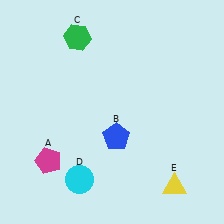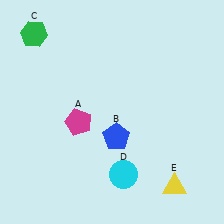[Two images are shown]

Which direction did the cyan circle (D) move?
The cyan circle (D) moved right.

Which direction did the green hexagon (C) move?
The green hexagon (C) moved left.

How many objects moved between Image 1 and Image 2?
3 objects moved between the two images.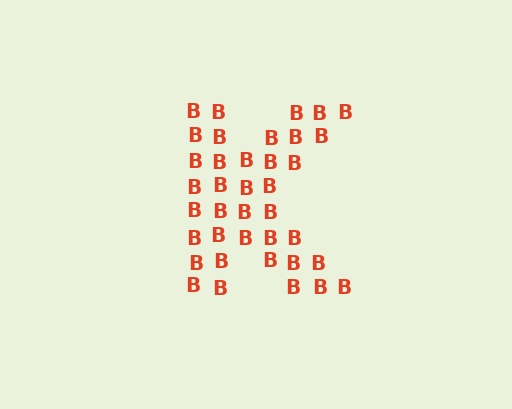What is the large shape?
The large shape is the letter K.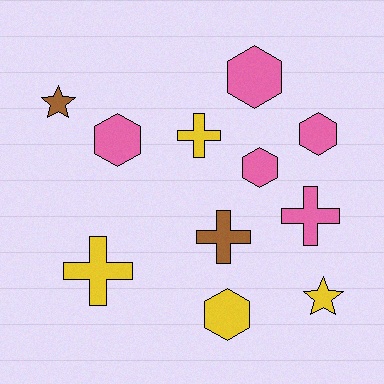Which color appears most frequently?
Pink, with 5 objects.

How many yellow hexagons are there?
There is 1 yellow hexagon.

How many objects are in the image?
There are 11 objects.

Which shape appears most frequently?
Hexagon, with 5 objects.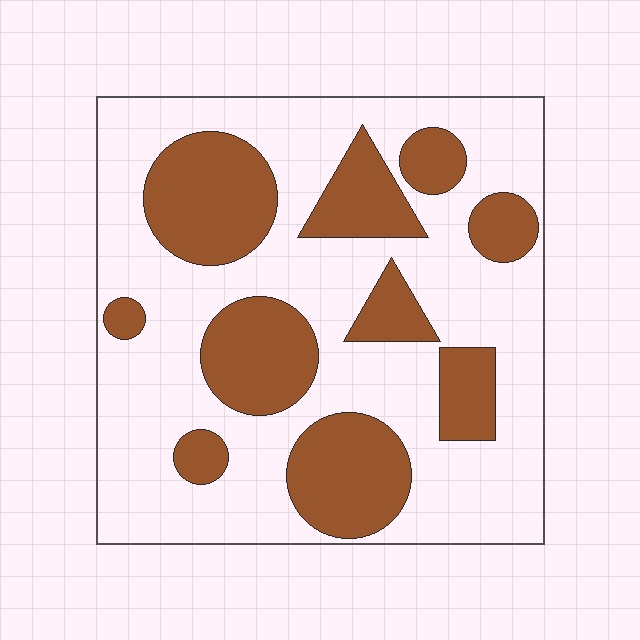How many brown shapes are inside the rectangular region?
10.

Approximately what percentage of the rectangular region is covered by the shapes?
Approximately 35%.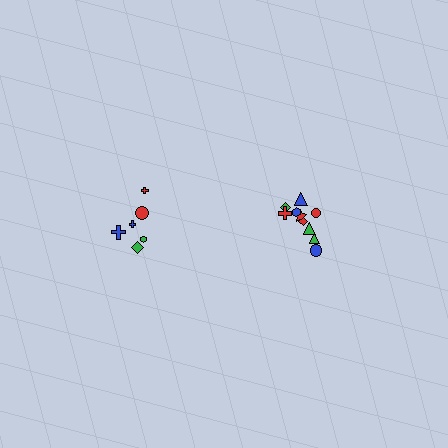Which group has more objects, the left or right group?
The right group.